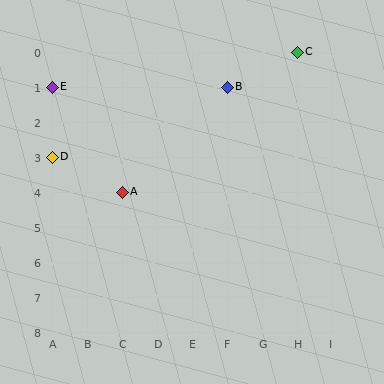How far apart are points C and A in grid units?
Points C and A are 5 columns and 4 rows apart (about 6.4 grid units diagonally).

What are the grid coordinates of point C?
Point C is at grid coordinates (H, 0).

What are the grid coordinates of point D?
Point D is at grid coordinates (A, 3).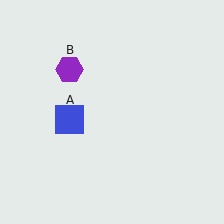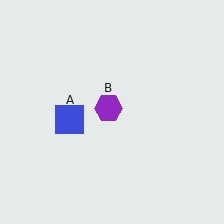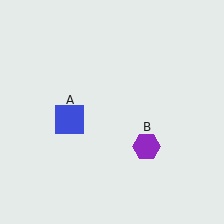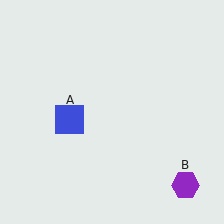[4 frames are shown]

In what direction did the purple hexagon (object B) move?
The purple hexagon (object B) moved down and to the right.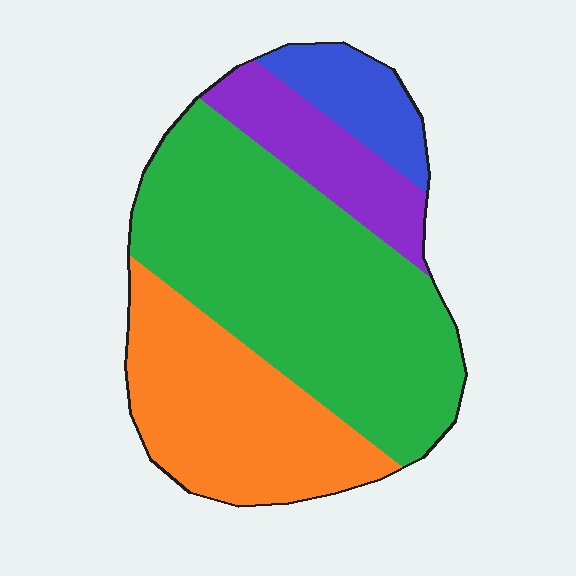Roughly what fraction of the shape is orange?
Orange takes up about one quarter (1/4) of the shape.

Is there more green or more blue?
Green.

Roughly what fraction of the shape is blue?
Blue takes up about one tenth (1/10) of the shape.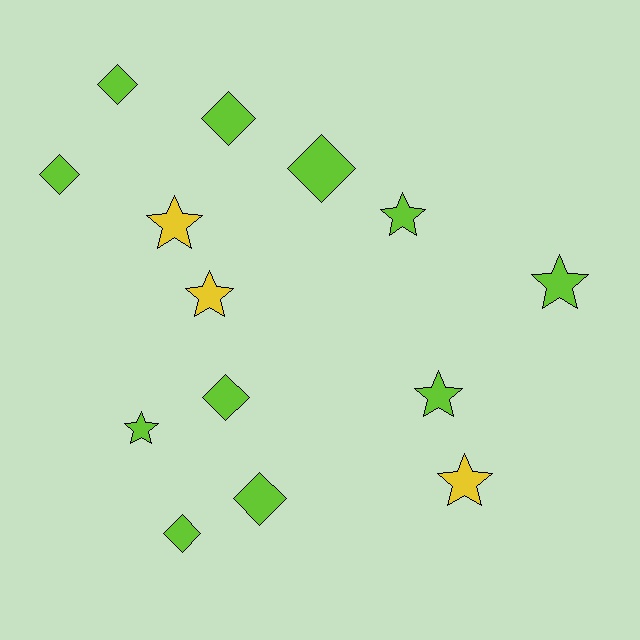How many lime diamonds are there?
There are 7 lime diamonds.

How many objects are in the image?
There are 14 objects.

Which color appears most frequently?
Lime, with 11 objects.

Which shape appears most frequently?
Star, with 7 objects.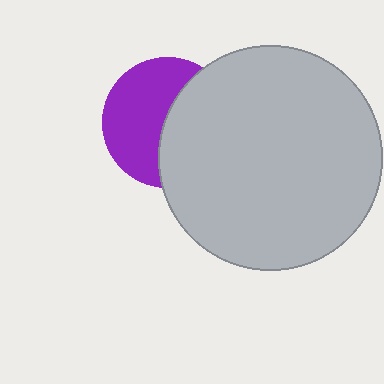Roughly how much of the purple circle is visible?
About half of it is visible (roughly 53%).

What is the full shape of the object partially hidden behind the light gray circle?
The partially hidden object is a purple circle.